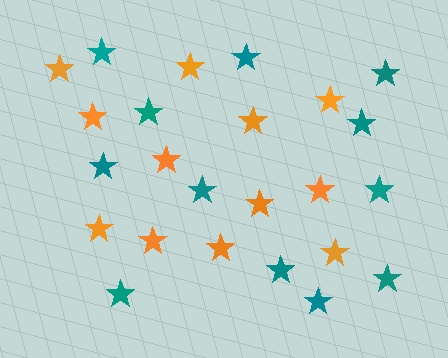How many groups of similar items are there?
There are 2 groups: one group of orange stars (12) and one group of teal stars (12).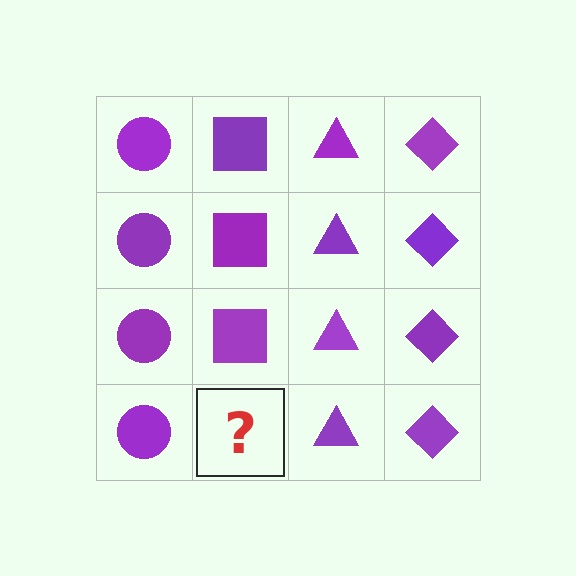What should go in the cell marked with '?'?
The missing cell should contain a purple square.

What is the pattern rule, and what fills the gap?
The rule is that each column has a consistent shape. The gap should be filled with a purple square.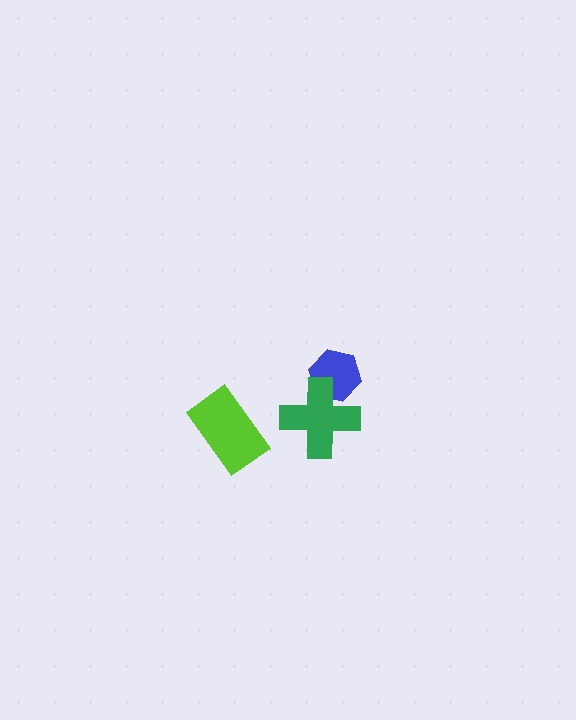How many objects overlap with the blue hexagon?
1 object overlaps with the blue hexagon.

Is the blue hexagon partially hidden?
Yes, it is partially covered by another shape.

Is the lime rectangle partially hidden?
No, no other shape covers it.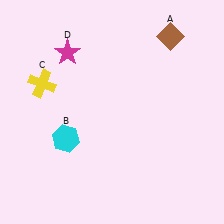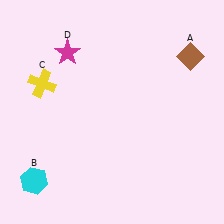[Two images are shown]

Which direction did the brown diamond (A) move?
The brown diamond (A) moved down.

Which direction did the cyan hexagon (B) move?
The cyan hexagon (B) moved down.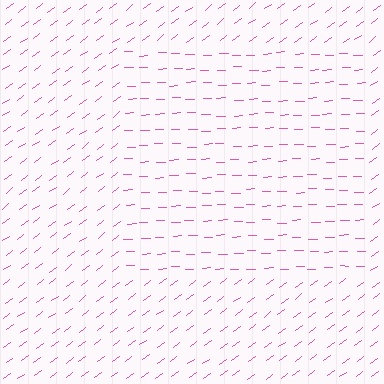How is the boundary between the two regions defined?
The boundary is defined purely by a change in line orientation (approximately 35 degrees difference). All lines are the same color and thickness.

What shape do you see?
I see a rectangle.